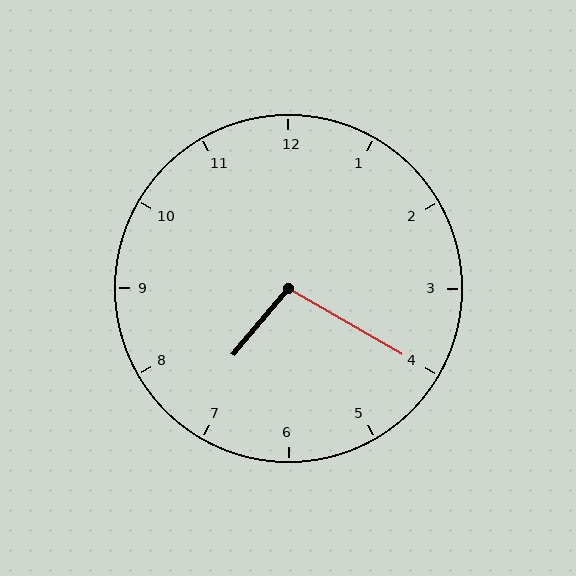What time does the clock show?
7:20.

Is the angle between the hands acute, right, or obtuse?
It is obtuse.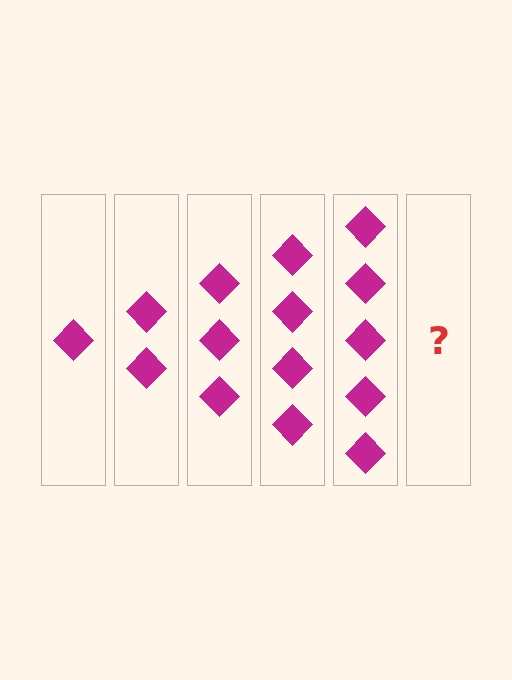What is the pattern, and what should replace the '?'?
The pattern is that each step adds one more diamond. The '?' should be 6 diamonds.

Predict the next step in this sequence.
The next step is 6 diamonds.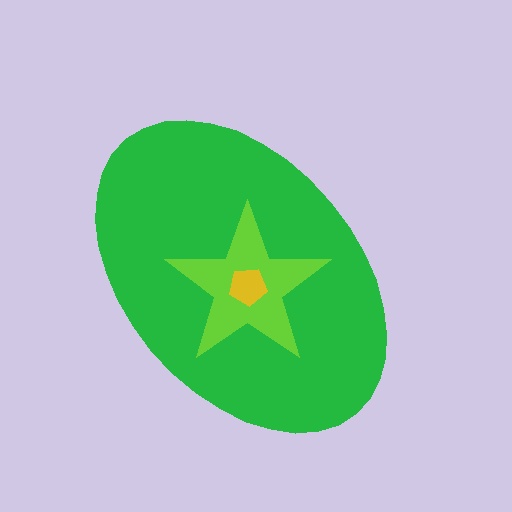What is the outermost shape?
The green ellipse.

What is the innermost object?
The yellow pentagon.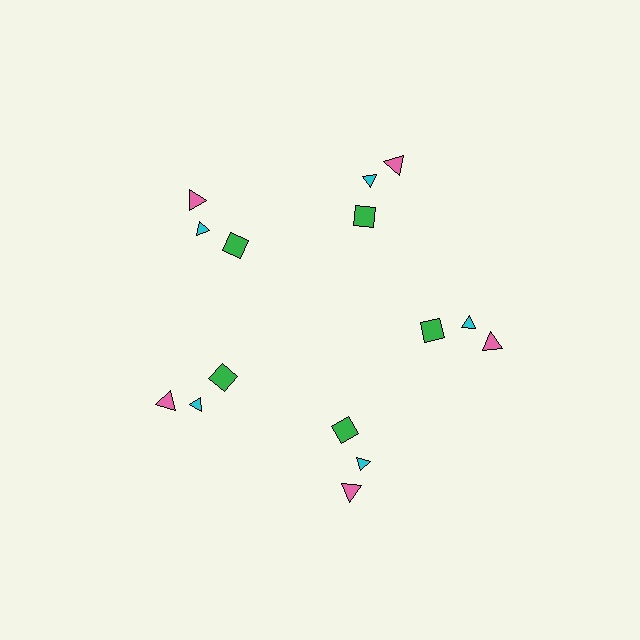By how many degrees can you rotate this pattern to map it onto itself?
The pattern maps onto itself every 72 degrees of rotation.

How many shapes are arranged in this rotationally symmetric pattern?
There are 15 shapes, arranged in 5 groups of 3.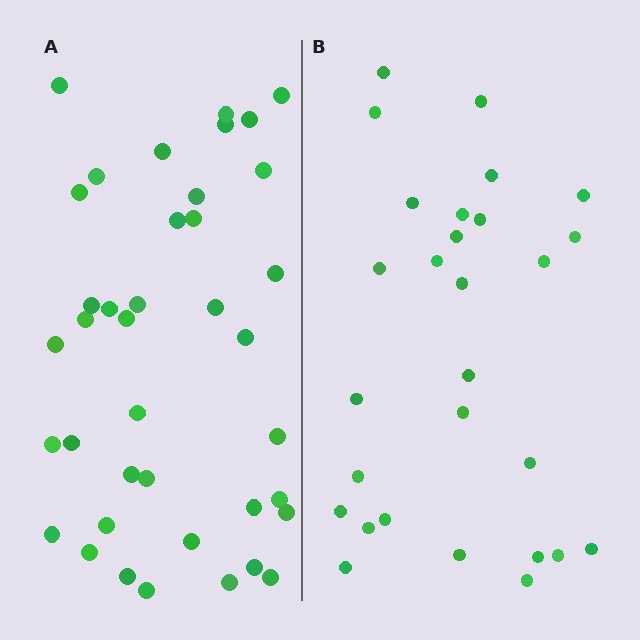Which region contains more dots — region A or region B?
Region A (the left region) has more dots.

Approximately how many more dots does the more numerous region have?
Region A has roughly 12 or so more dots than region B.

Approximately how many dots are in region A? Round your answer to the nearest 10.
About 40 dots. (The exact count is 39, which rounds to 40.)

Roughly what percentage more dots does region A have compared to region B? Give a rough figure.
About 40% more.